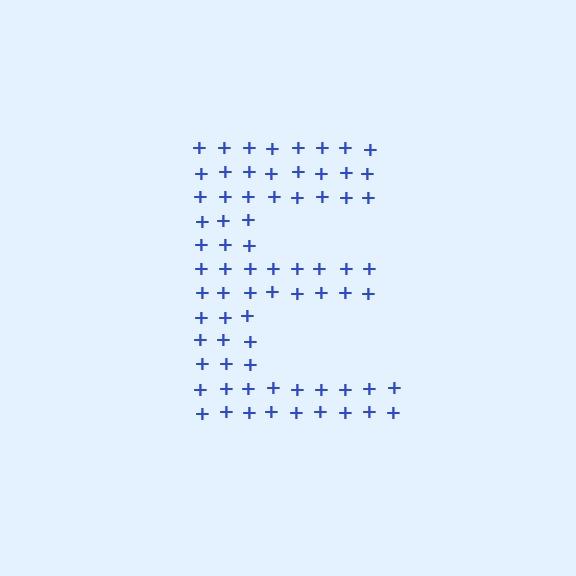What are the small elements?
The small elements are plus signs.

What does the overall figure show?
The overall figure shows the letter E.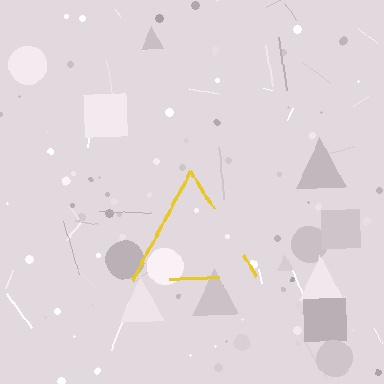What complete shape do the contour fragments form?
The contour fragments form a triangle.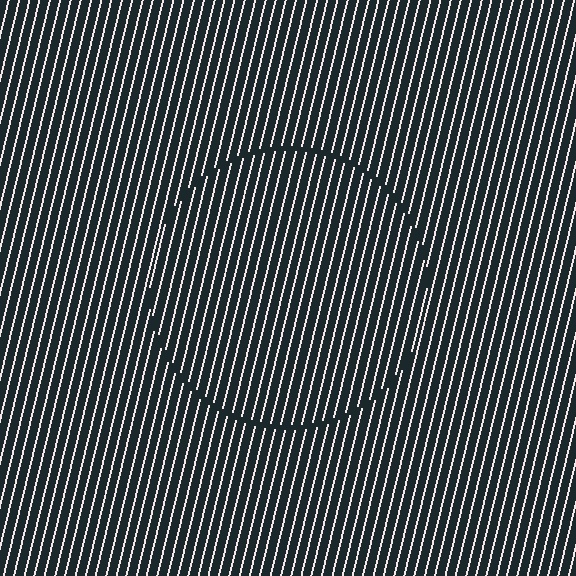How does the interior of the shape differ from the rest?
The interior of the shape contains the same grating, shifted by half a period — the contour is defined by the phase discontinuity where line-ends from the inner and outer gratings abut.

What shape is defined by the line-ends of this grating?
An illusory circle. The interior of the shape contains the same grating, shifted by half a period — the contour is defined by the phase discontinuity where line-ends from the inner and outer gratings abut.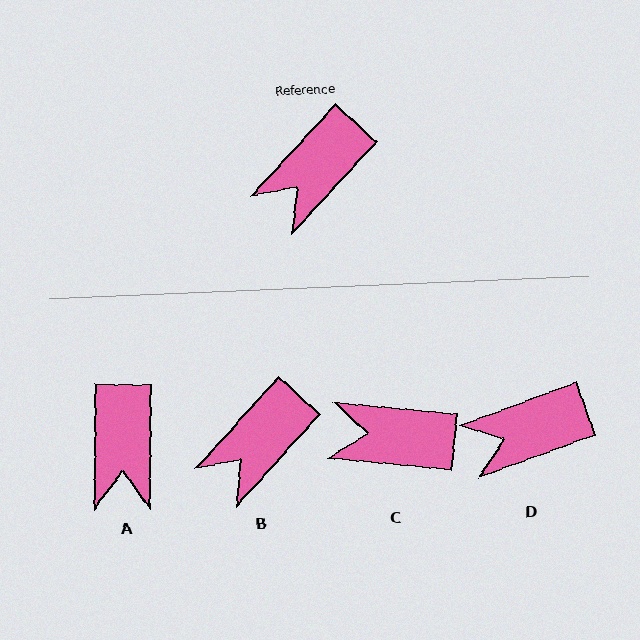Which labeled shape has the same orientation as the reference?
B.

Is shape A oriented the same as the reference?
No, it is off by about 42 degrees.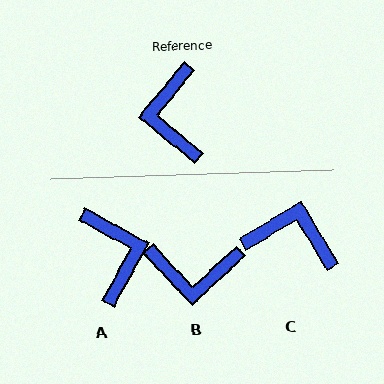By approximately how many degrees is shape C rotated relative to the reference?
Approximately 109 degrees clockwise.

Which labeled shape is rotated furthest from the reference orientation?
A, about 169 degrees away.